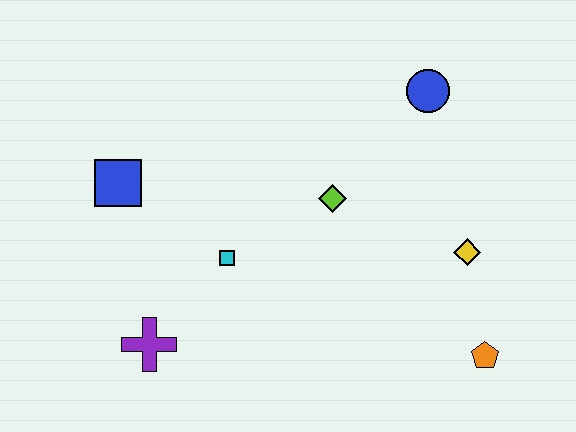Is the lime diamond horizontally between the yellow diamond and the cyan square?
Yes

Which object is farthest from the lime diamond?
The purple cross is farthest from the lime diamond.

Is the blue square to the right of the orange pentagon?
No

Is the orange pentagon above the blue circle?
No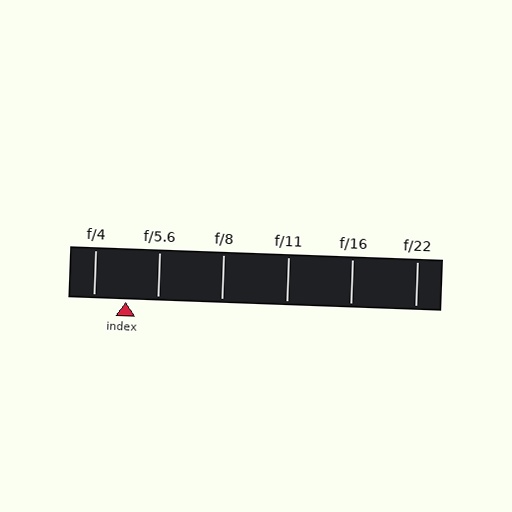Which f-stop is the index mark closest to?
The index mark is closest to f/4.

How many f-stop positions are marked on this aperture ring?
There are 6 f-stop positions marked.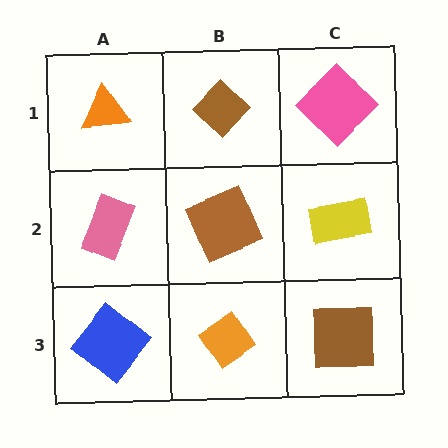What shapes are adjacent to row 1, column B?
A brown square (row 2, column B), an orange triangle (row 1, column A), a pink diamond (row 1, column C).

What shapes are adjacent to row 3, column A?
A pink rectangle (row 2, column A), an orange diamond (row 3, column B).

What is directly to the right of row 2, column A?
A brown square.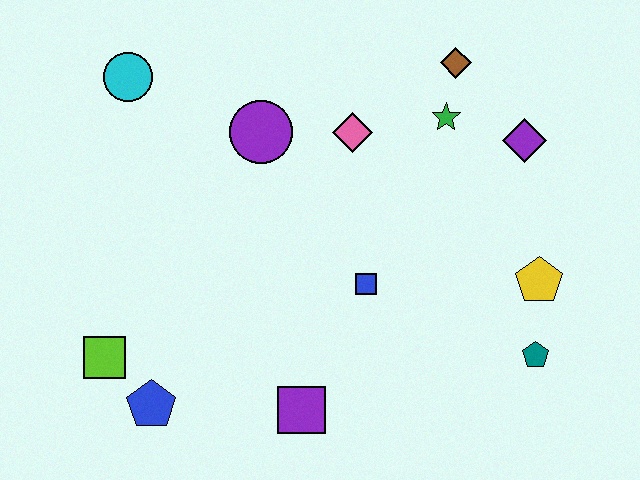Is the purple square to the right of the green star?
No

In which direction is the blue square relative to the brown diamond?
The blue square is below the brown diamond.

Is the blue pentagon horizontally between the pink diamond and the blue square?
No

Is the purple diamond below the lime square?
No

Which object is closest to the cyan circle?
The purple circle is closest to the cyan circle.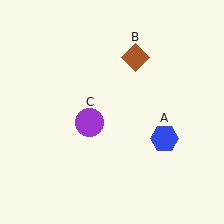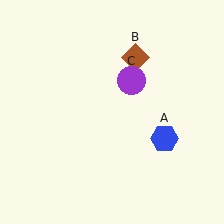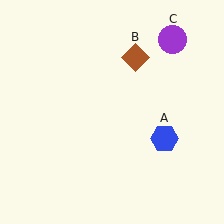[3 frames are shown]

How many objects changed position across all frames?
1 object changed position: purple circle (object C).